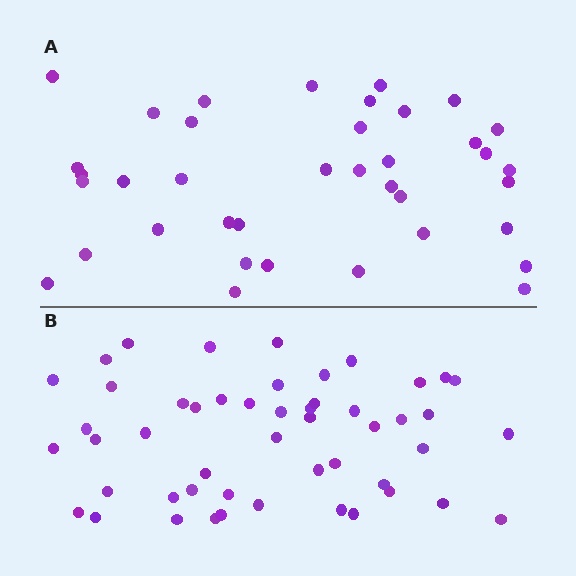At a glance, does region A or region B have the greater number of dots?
Region B (the bottom region) has more dots.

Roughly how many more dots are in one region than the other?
Region B has roughly 12 or so more dots than region A.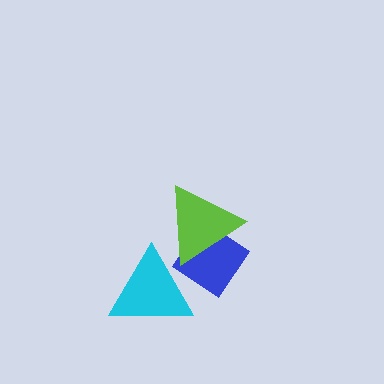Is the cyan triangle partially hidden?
No, no other shape covers it.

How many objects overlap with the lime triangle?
2 objects overlap with the lime triangle.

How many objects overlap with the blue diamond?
2 objects overlap with the blue diamond.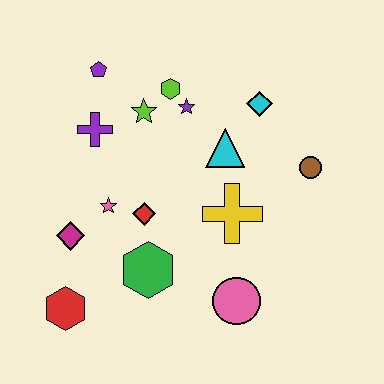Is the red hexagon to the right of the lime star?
No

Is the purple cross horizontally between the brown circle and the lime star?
No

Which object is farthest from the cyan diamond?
The red hexagon is farthest from the cyan diamond.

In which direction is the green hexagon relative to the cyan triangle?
The green hexagon is below the cyan triangle.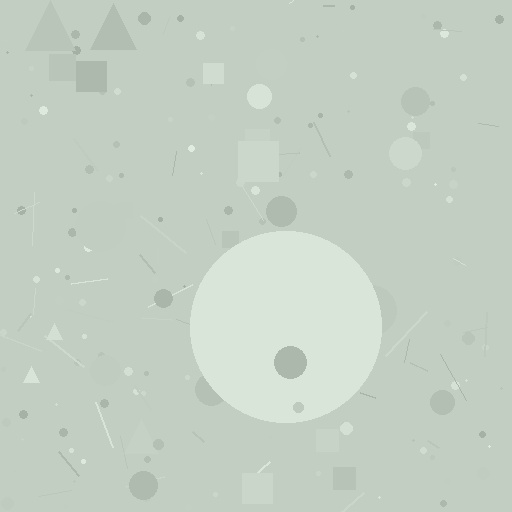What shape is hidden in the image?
A circle is hidden in the image.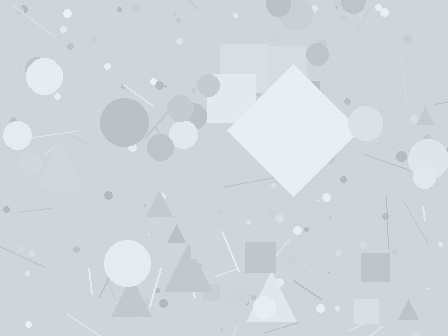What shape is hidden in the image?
A diamond is hidden in the image.